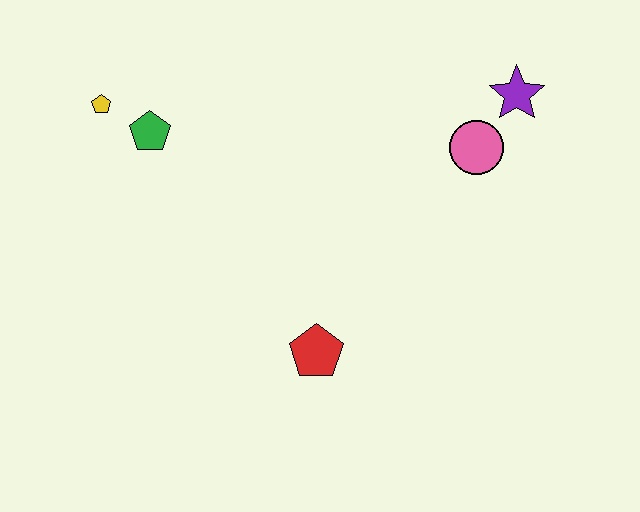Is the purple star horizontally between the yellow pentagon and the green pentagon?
No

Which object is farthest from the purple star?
The yellow pentagon is farthest from the purple star.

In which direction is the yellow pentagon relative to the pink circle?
The yellow pentagon is to the left of the pink circle.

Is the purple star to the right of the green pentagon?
Yes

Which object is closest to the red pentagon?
The pink circle is closest to the red pentagon.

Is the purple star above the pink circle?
Yes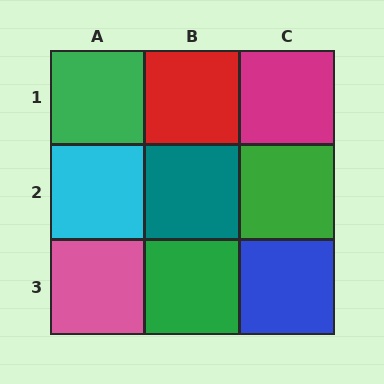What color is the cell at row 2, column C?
Green.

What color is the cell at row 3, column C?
Blue.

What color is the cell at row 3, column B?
Green.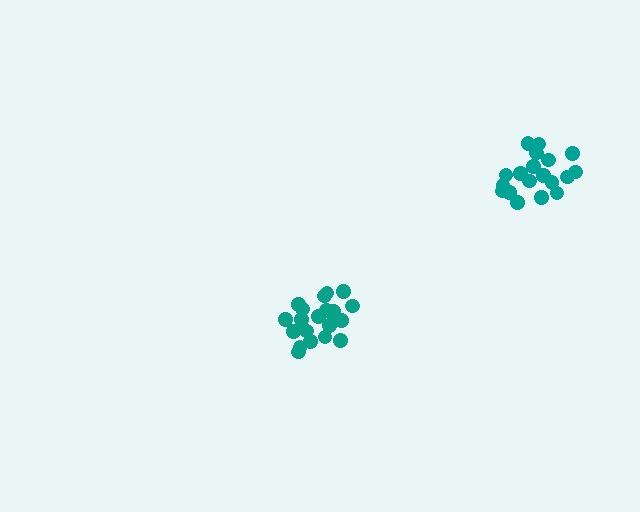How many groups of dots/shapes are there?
There are 2 groups.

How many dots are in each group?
Group 1: 20 dots, Group 2: 19 dots (39 total).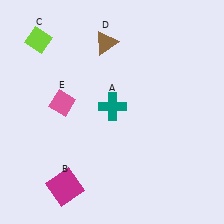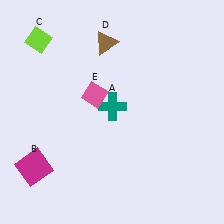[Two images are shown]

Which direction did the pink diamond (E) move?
The pink diamond (E) moved right.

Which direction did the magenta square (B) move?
The magenta square (B) moved left.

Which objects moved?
The objects that moved are: the magenta square (B), the pink diamond (E).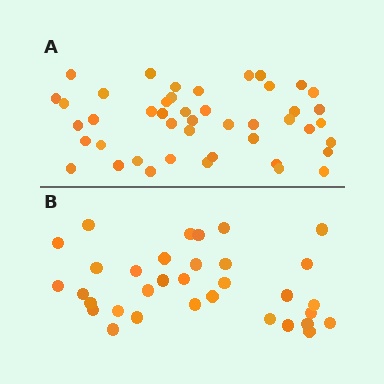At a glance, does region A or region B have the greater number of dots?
Region A (the top region) has more dots.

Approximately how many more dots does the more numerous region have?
Region A has roughly 12 or so more dots than region B.